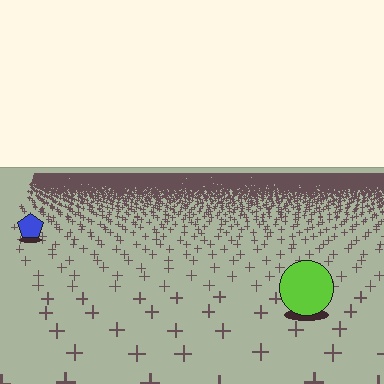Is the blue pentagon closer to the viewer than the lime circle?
No. The lime circle is closer — you can tell from the texture gradient: the ground texture is coarser near it.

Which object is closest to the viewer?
The lime circle is closest. The texture marks near it are larger and more spread out.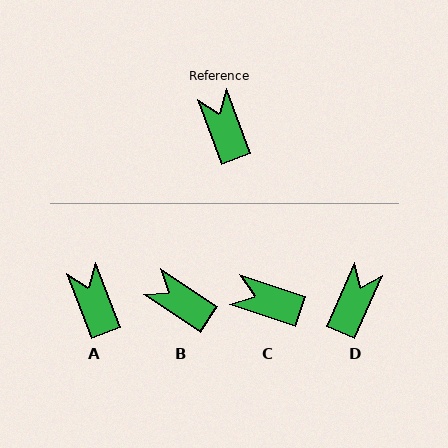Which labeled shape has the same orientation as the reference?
A.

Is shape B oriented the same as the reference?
No, it is off by about 35 degrees.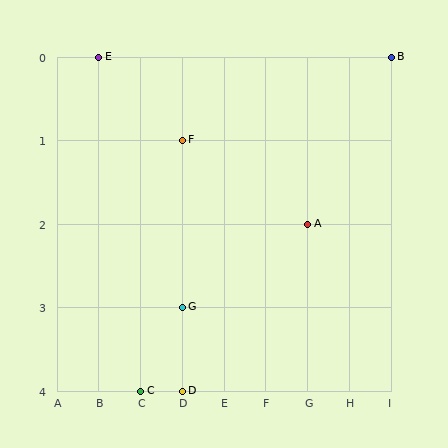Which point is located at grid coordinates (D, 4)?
Point D is at (D, 4).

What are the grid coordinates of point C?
Point C is at grid coordinates (C, 4).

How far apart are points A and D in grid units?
Points A and D are 3 columns and 2 rows apart (about 3.6 grid units diagonally).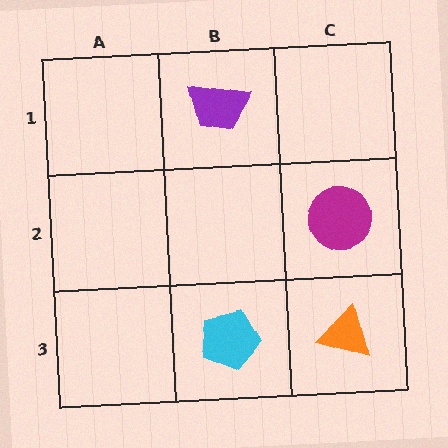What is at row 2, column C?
A magenta circle.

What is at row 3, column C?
An orange triangle.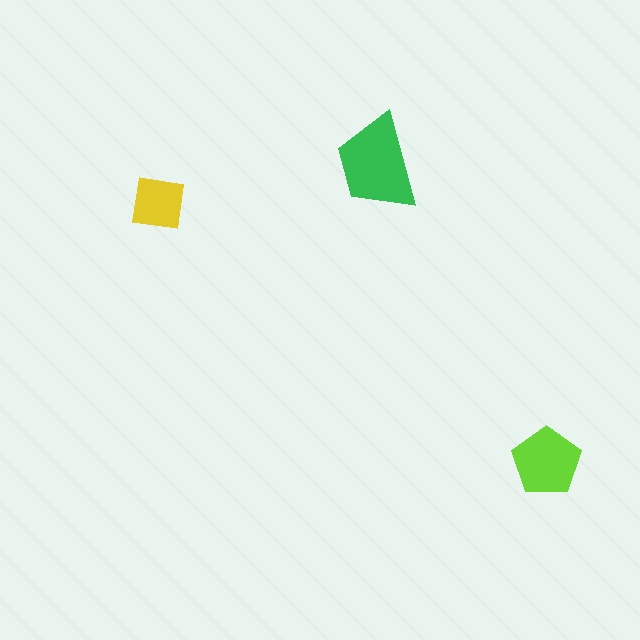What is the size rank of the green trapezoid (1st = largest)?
1st.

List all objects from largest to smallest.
The green trapezoid, the lime pentagon, the yellow square.